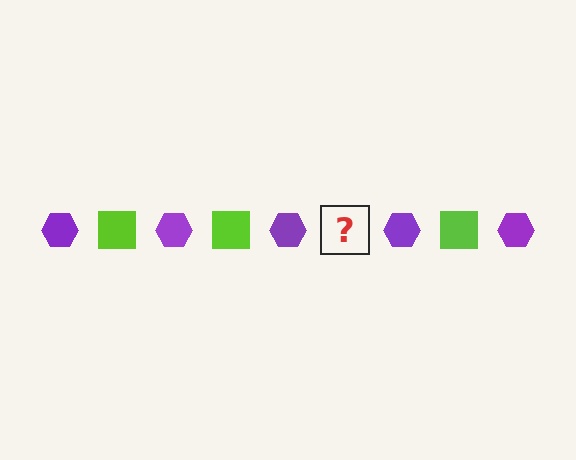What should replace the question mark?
The question mark should be replaced with a lime square.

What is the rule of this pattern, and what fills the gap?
The rule is that the pattern alternates between purple hexagon and lime square. The gap should be filled with a lime square.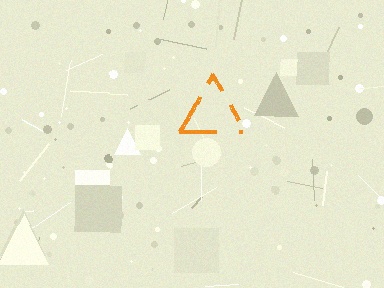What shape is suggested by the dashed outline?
The dashed outline suggests a triangle.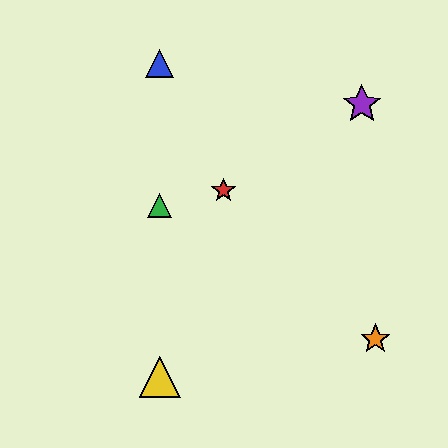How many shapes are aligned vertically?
3 shapes (the blue triangle, the green triangle, the yellow triangle) are aligned vertically.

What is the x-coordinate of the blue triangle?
The blue triangle is at x≈160.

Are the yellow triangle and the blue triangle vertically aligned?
Yes, both are at x≈160.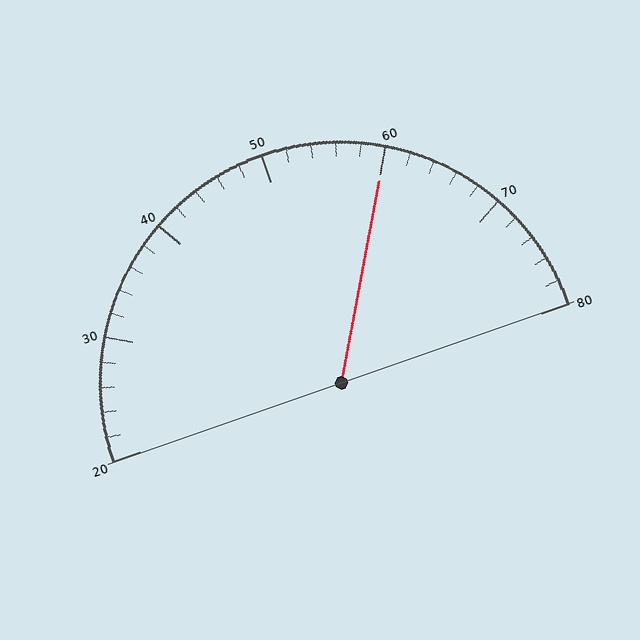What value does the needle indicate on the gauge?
The needle indicates approximately 60.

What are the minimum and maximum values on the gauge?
The gauge ranges from 20 to 80.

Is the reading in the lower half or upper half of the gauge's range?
The reading is in the upper half of the range (20 to 80).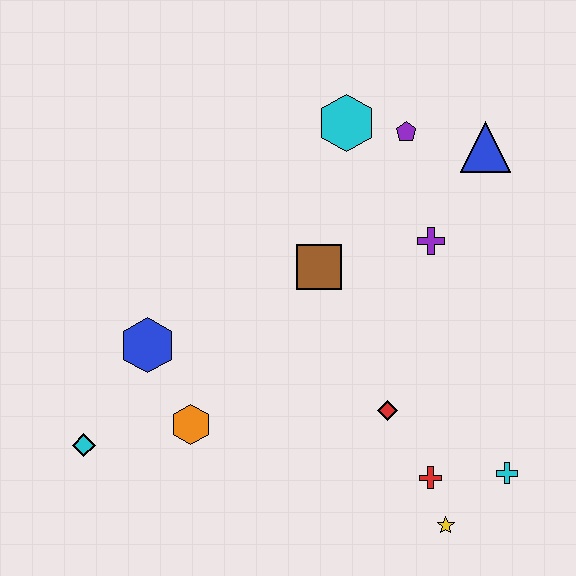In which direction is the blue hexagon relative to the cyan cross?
The blue hexagon is to the left of the cyan cross.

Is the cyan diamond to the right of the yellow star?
No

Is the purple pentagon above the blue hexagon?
Yes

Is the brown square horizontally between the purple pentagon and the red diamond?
No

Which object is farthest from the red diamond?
The cyan diamond is farthest from the red diamond.